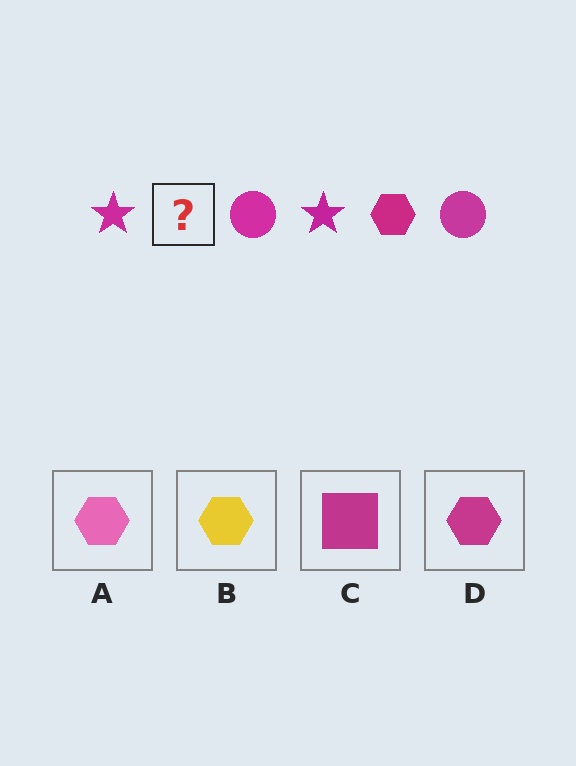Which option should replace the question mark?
Option D.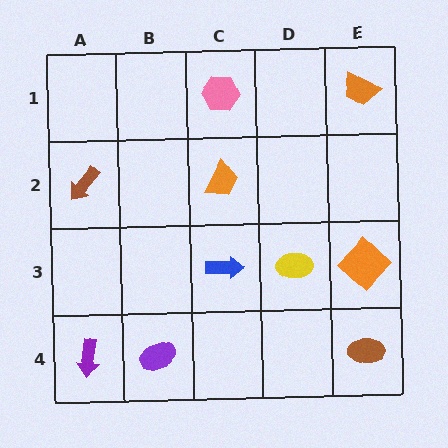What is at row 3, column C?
A blue arrow.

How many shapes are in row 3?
3 shapes.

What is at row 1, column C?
A pink hexagon.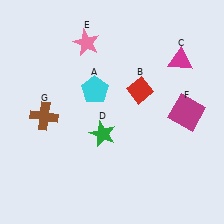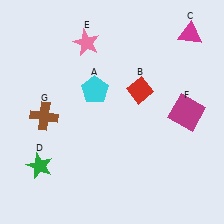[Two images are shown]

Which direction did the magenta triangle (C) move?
The magenta triangle (C) moved up.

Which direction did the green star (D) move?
The green star (D) moved left.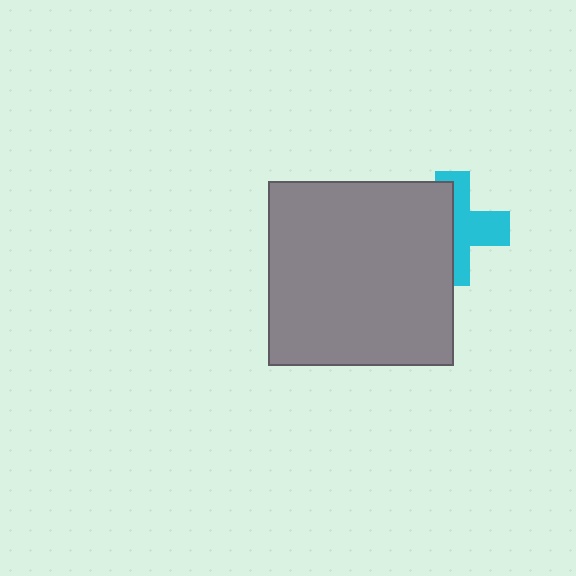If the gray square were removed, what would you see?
You would see the complete cyan cross.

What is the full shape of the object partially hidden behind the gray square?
The partially hidden object is a cyan cross.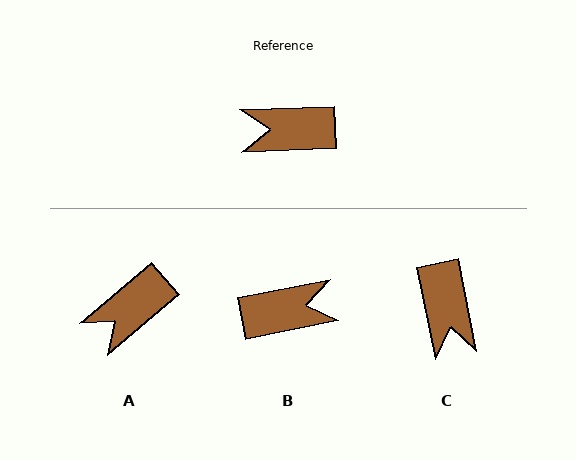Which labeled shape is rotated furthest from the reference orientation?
B, about 171 degrees away.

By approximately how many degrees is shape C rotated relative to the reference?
Approximately 99 degrees counter-clockwise.